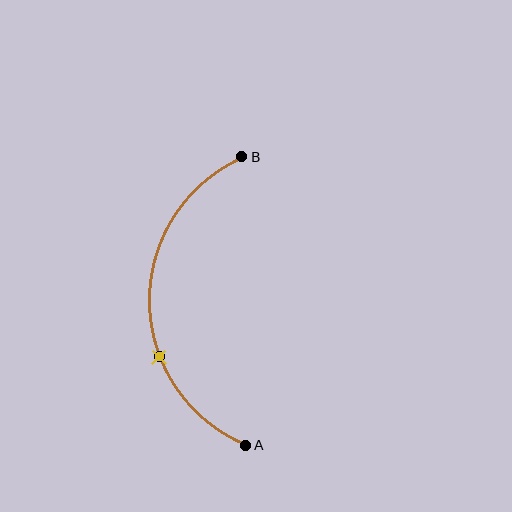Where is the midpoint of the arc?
The arc midpoint is the point on the curve farthest from the straight line joining A and B. It sits to the left of that line.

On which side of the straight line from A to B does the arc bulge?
The arc bulges to the left of the straight line connecting A and B.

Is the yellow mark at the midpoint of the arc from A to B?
No. The yellow mark lies on the arc but is closer to endpoint A. The arc midpoint would be at the point on the curve equidistant along the arc from both A and B.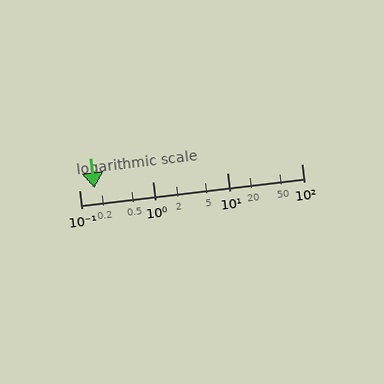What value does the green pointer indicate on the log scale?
The pointer indicates approximately 0.16.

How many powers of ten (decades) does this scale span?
The scale spans 3 decades, from 0.1 to 100.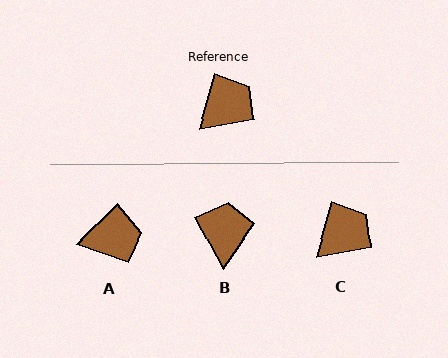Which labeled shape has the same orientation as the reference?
C.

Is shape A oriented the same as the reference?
No, it is off by about 31 degrees.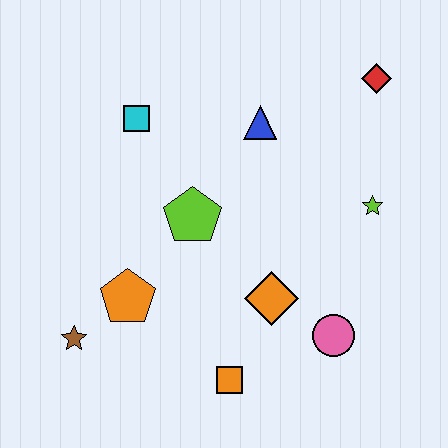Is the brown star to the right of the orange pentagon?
No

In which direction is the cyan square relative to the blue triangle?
The cyan square is to the left of the blue triangle.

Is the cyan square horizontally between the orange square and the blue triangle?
No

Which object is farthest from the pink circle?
The cyan square is farthest from the pink circle.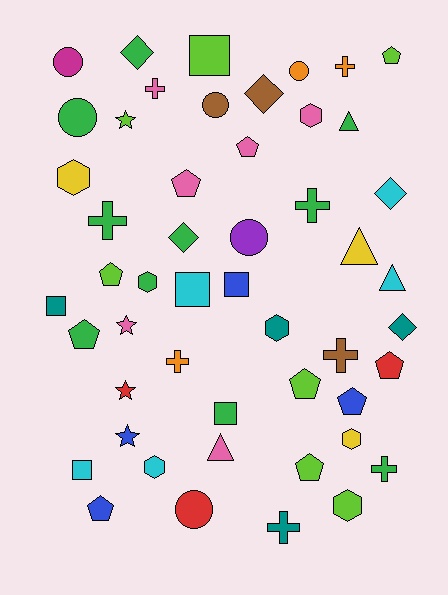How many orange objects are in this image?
There are 3 orange objects.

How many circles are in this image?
There are 6 circles.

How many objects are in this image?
There are 50 objects.